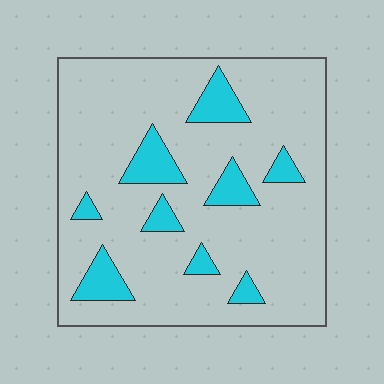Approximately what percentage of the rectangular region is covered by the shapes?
Approximately 15%.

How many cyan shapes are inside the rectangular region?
9.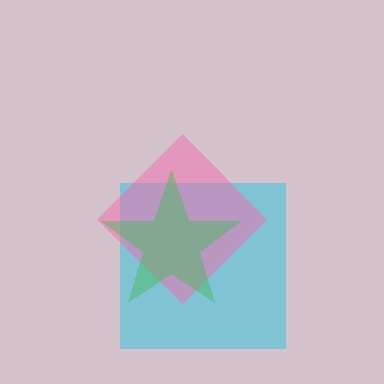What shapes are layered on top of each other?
The layered shapes are: a cyan square, a pink diamond, a green star.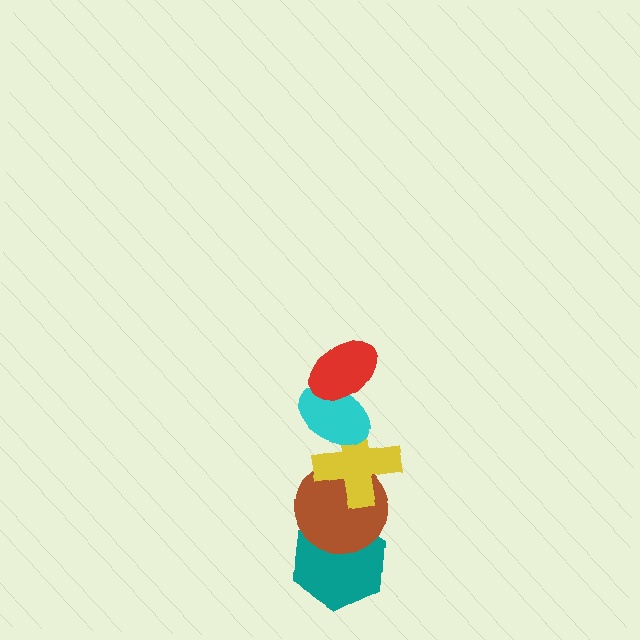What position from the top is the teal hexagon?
The teal hexagon is 5th from the top.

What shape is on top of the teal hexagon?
The brown circle is on top of the teal hexagon.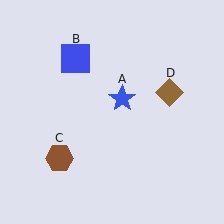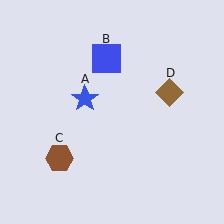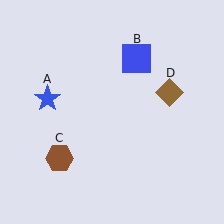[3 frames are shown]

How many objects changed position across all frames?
2 objects changed position: blue star (object A), blue square (object B).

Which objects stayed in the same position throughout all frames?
Brown hexagon (object C) and brown diamond (object D) remained stationary.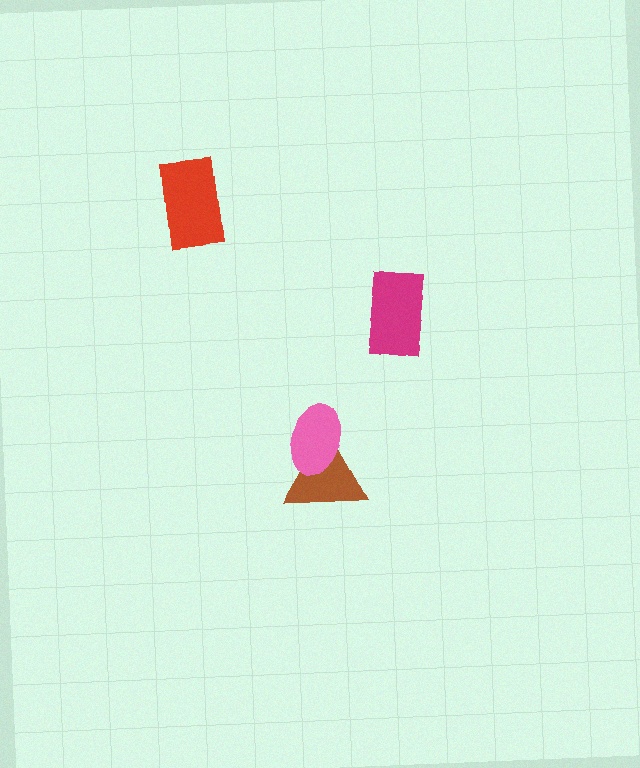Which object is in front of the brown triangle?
The pink ellipse is in front of the brown triangle.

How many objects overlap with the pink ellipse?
1 object overlaps with the pink ellipse.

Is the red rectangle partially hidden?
No, no other shape covers it.